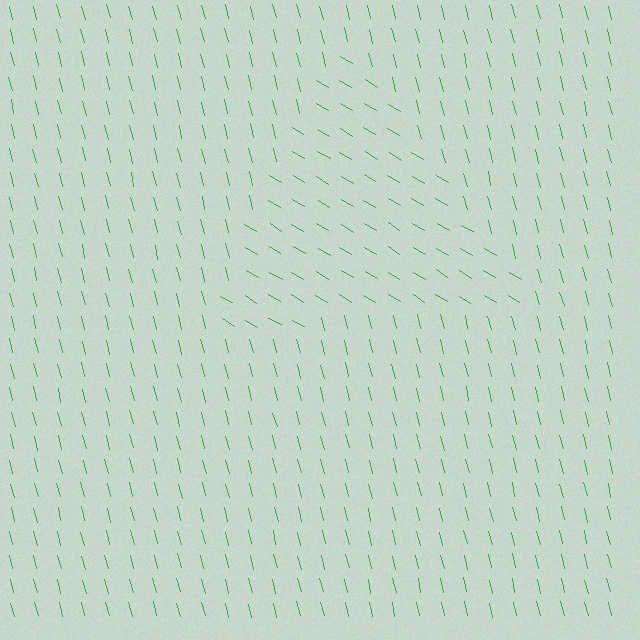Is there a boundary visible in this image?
Yes, there is a texture boundary formed by a change in line orientation.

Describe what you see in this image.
The image is filled with small green line segments. A triangle region in the image has lines oriented differently from the surrounding lines, creating a visible texture boundary.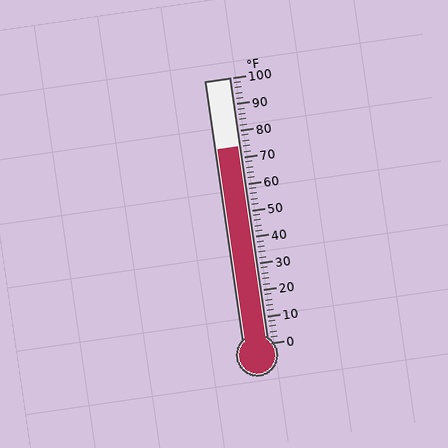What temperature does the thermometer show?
The thermometer shows approximately 74°F.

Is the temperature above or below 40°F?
The temperature is above 40°F.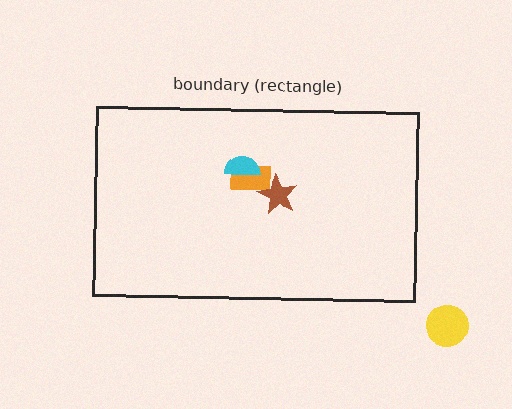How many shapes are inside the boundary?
3 inside, 1 outside.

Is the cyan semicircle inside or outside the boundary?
Inside.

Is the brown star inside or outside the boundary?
Inside.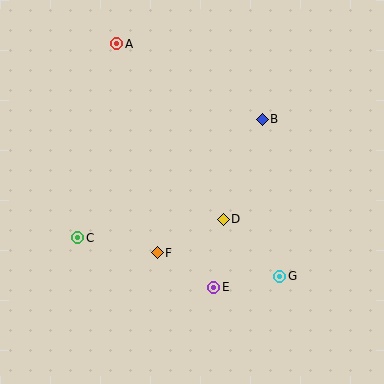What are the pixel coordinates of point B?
Point B is at (262, 119).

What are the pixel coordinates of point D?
Point D is at (223, 219).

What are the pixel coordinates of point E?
Point E is at (214, 287).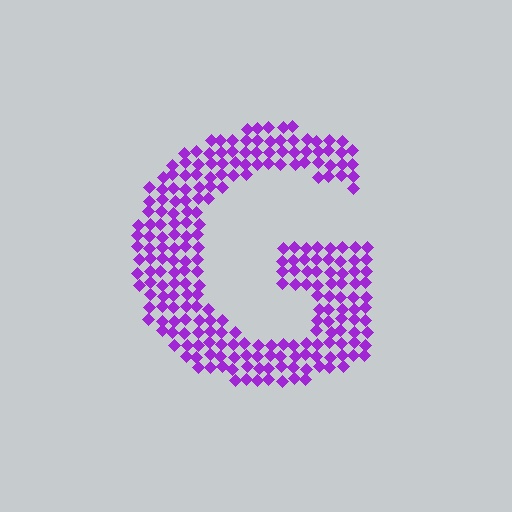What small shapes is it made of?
It is made of small diamonds.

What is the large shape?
The large shape is the letter G.